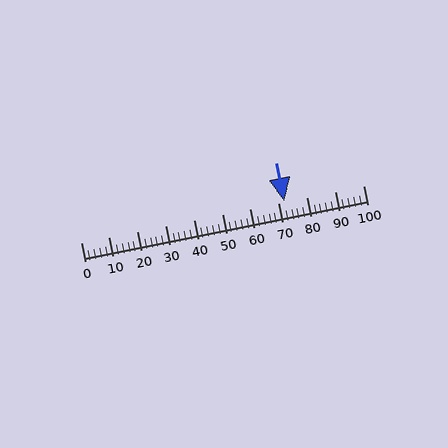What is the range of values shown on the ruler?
The ruler shows values from 0 to 100.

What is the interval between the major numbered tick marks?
The major tick marks are spaced 10 units apart.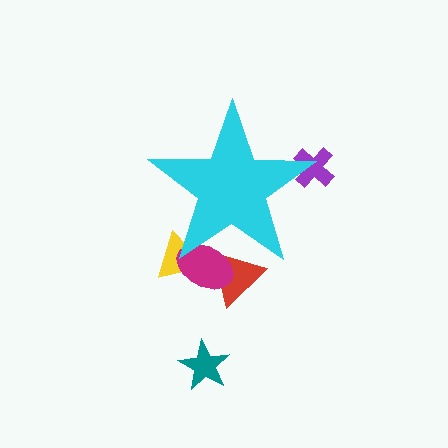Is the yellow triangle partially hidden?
Yes, the yellow triangle is partially hidden behind the cyan star.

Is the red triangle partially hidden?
Yes, the red triangle is partially hidden behind the cyan star.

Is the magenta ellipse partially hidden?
Yes, the magenta ellipse is partially hidden behind the cyan star.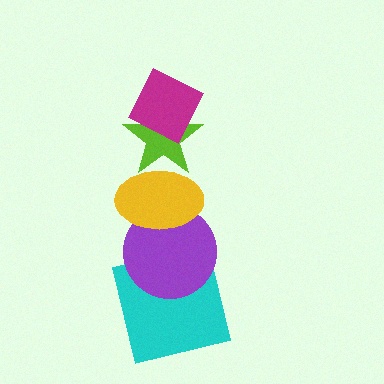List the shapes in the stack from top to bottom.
From top to bottom: the magenta diamond, the lime star, the yellow ellipse, the purple circle, the cyan square.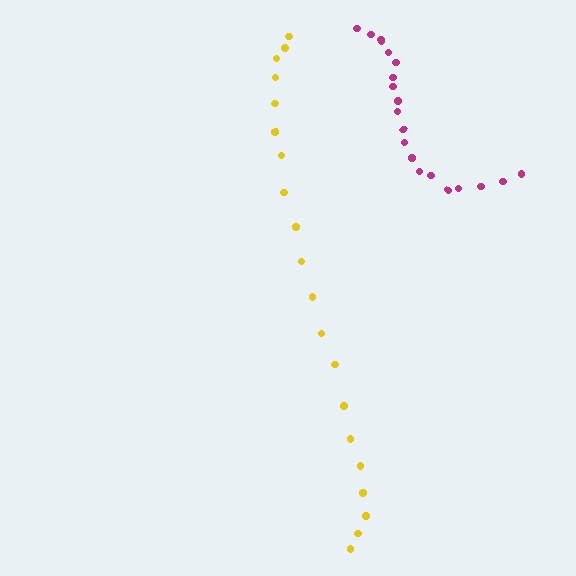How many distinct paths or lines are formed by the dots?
There are 2 distinct paths.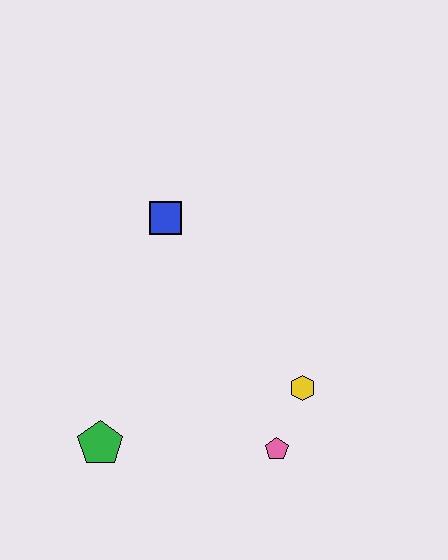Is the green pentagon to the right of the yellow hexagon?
No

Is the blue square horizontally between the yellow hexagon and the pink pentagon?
No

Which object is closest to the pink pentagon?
The yellow hexagon is closest to the pink pentagon.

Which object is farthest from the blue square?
The pink pentagon is farthest from the blue square.